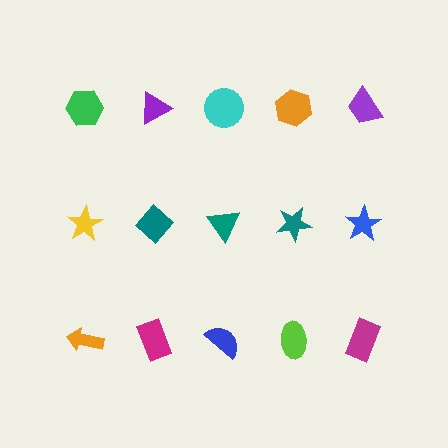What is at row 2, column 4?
A teal star.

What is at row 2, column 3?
A teal triangle.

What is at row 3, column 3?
A blue semicircle.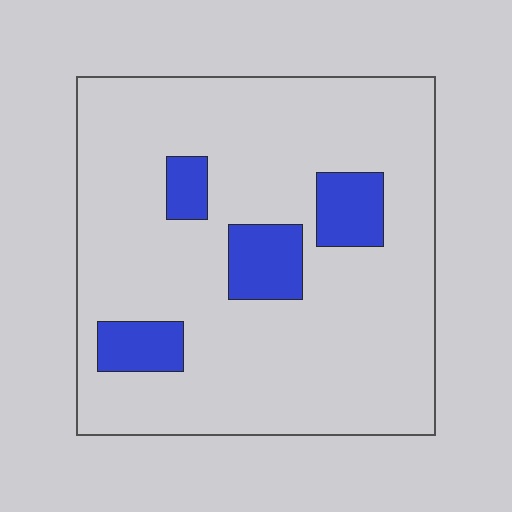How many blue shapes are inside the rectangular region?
4.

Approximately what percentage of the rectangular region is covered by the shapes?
Approximately 15%.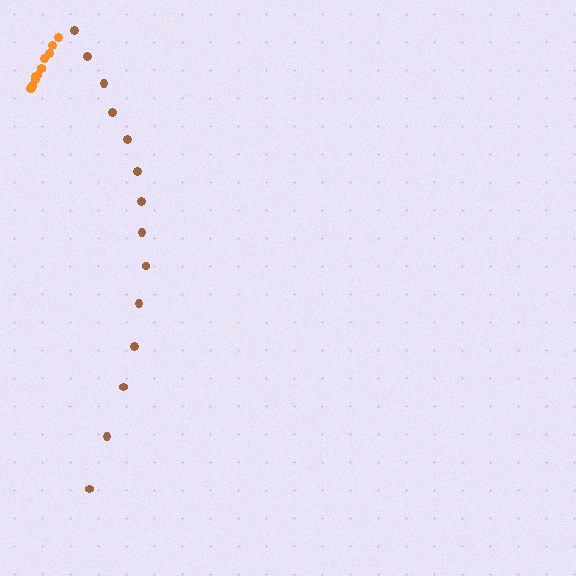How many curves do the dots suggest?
There are 2 distinct paths.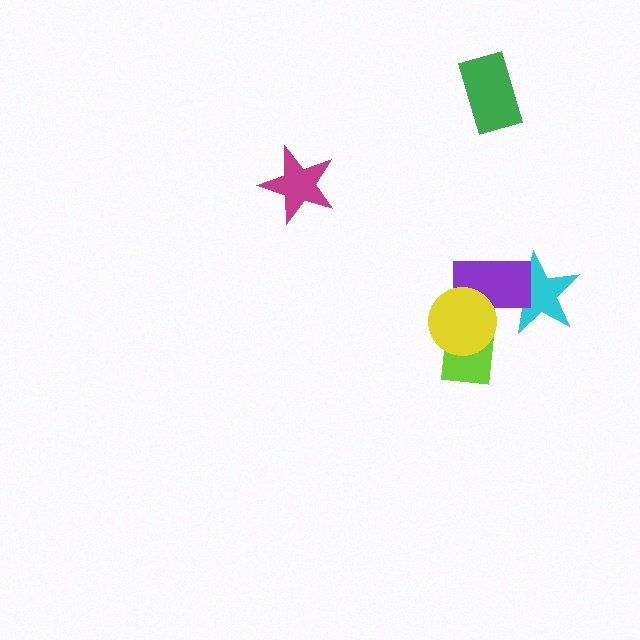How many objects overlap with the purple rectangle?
2 objects overlap with the purple rectangle.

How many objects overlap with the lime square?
1 object overlaps with the lime square.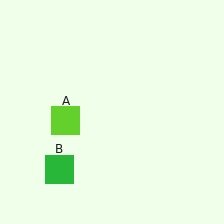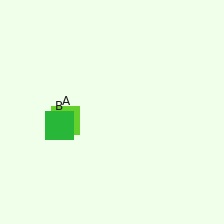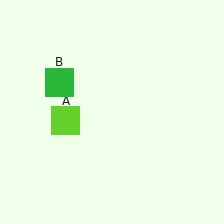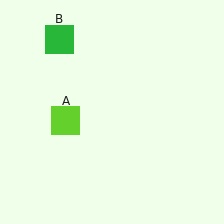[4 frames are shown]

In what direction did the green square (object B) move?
The green square (object B) moved up.